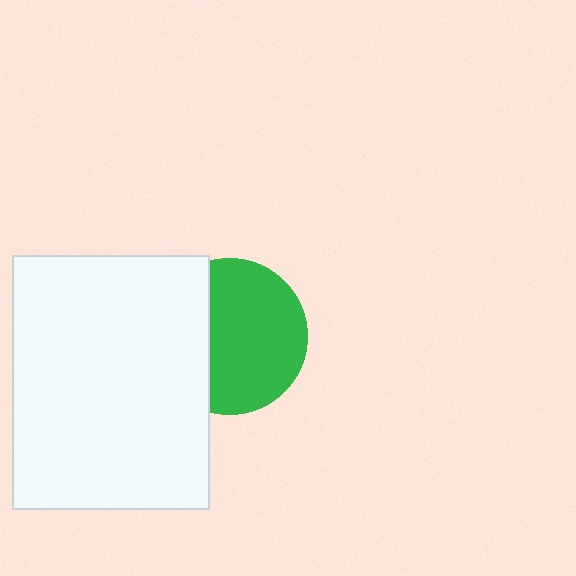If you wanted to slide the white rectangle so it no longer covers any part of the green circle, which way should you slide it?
Slide it left — that is the most direct way to separate the two shapes.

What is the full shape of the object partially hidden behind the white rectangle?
The partially hidden object is a green circle.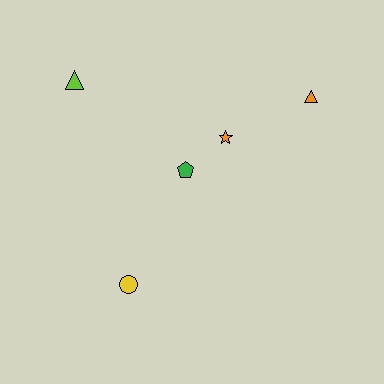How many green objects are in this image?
There is 1 green object.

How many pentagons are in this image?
There is 1 pentagon.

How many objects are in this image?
There are 5 objects.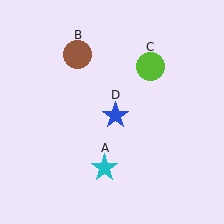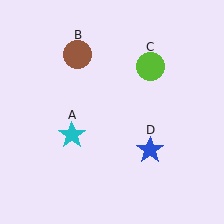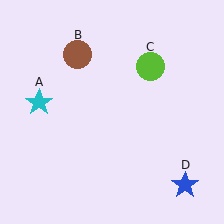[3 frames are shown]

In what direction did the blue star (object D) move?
The blue star (object D) moved down and to the right.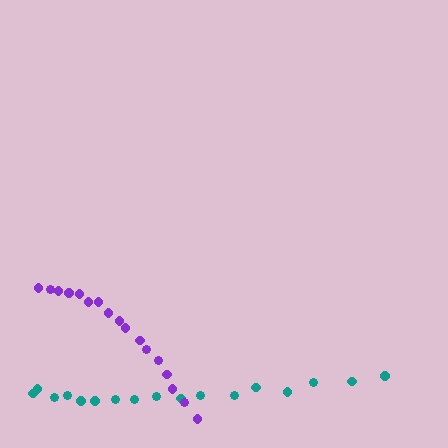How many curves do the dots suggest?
There are 2 distinct paths.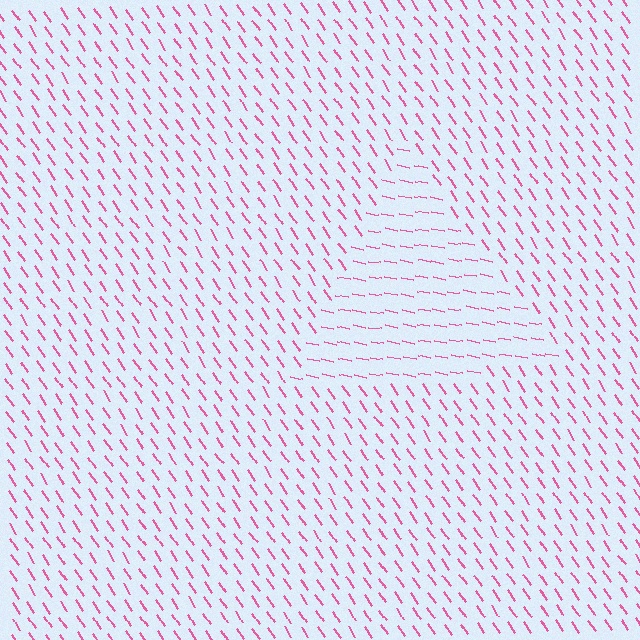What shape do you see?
I see a triangle.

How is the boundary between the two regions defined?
The boundary is defined purely by a change in line orientation (approximately 45 degrees difference). All lines are the same color and thickness.